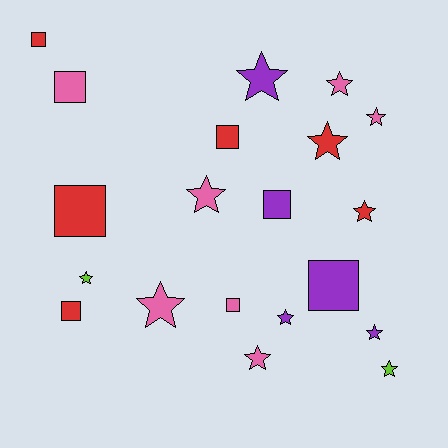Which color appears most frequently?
Pink, with 7 objects.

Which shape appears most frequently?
Star, with 12 objects.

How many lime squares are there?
There are no lime squares.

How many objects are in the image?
There are 20 objects.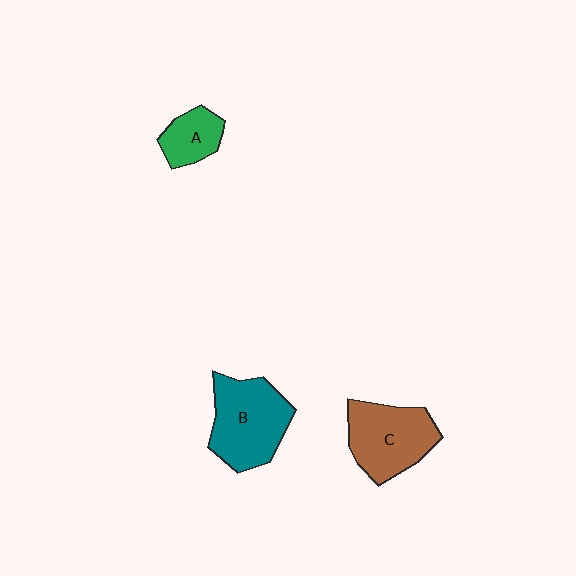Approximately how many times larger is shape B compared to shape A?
Approximately 2.2 times.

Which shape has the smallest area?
Shape A (green).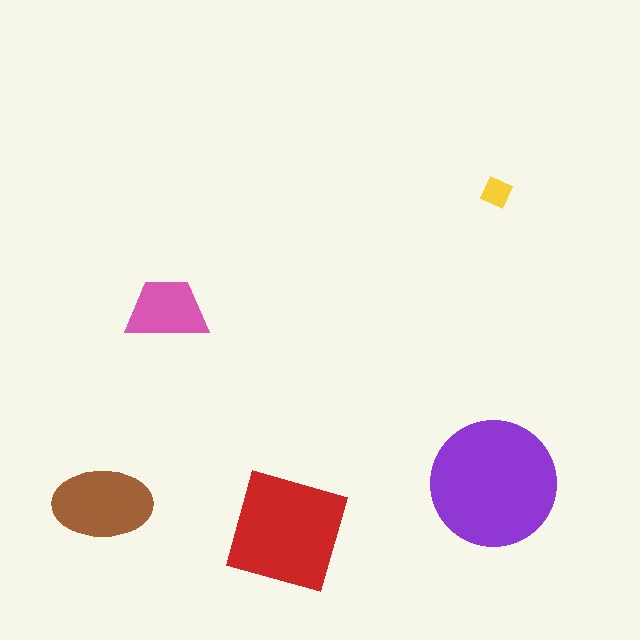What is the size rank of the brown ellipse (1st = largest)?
3rd.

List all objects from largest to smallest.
The purple circle, the red square, the brown ellipse, the pink trapezoid, the yellow diamond.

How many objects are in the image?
There are 5 objects in the image.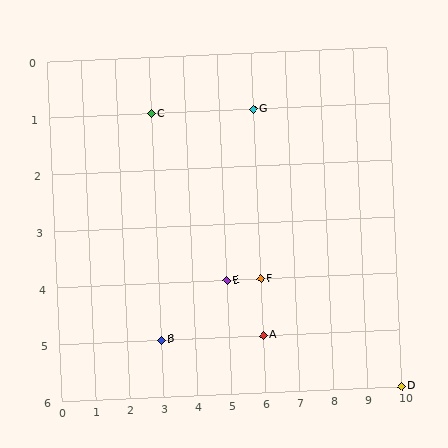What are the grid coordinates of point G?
Point G is at grid coordinates (6, 1).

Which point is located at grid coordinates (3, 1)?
Point C is at (3, 1).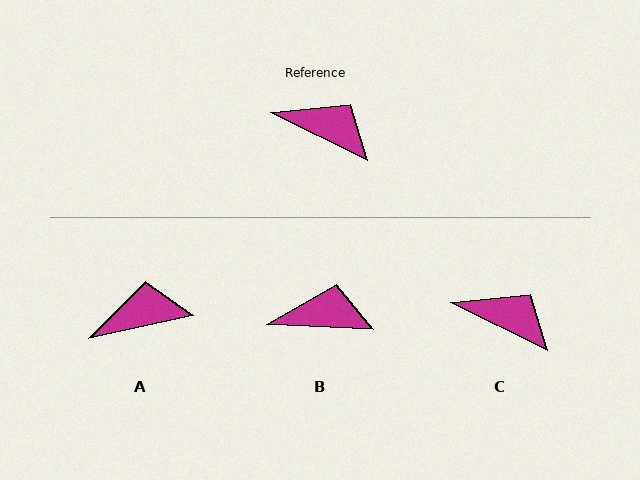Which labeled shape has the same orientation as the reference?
C.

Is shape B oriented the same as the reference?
No, it is off by about 23 degrees.